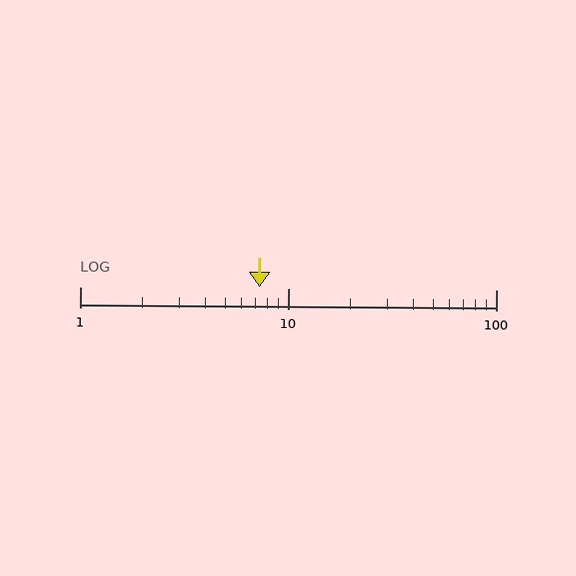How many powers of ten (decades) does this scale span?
The scale spans 2 decades, from 1 to 100.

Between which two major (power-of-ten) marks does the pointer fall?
The pointer is between 1 and 10.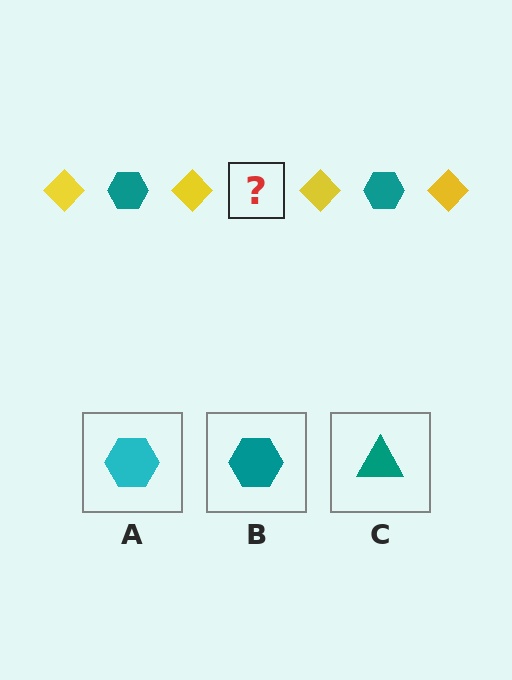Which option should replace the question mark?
Option B.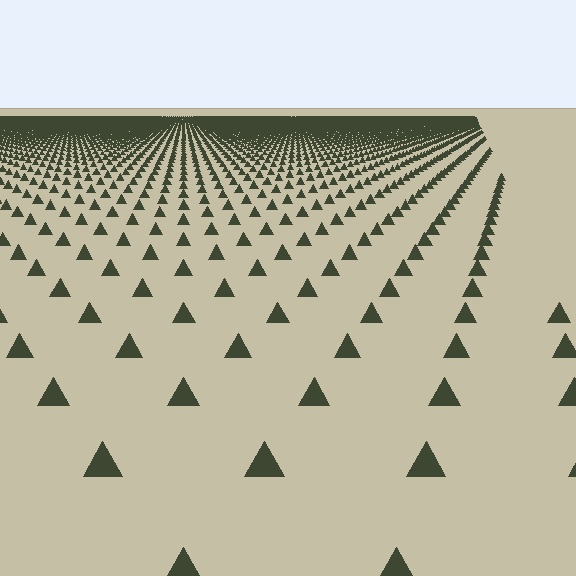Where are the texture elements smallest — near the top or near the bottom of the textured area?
Near the top.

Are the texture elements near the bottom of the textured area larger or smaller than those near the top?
Larger. Near the bottom, elements are closer to the viewer and appear at a bigger on-screen size.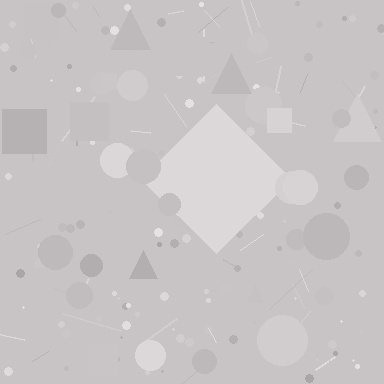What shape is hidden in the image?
A diamond is hidden in the image.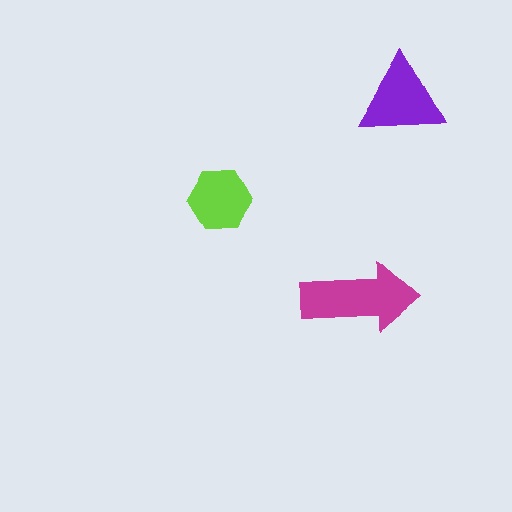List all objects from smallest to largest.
The lime hexagon, the purple triangle, the magenta arrow.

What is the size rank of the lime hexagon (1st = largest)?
3rd.